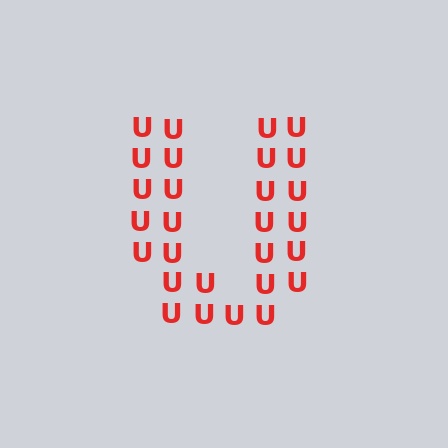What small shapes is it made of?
It is made of small letter U's.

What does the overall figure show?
The overall figure shows the letter U.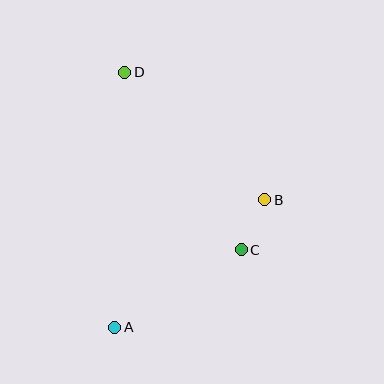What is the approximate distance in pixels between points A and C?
The distance between A and C is approximately 148 pixels.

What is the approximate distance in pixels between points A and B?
The distance between A and B is approximately 197 pixels.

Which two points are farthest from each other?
Points A and D are farthest from each other.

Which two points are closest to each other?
Points B and C are closest to each other.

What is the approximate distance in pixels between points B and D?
The distance between B and D is approximately 189 pixels.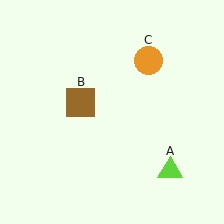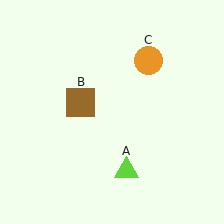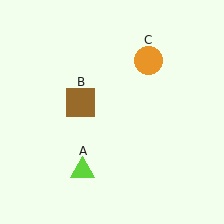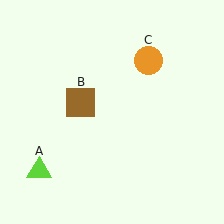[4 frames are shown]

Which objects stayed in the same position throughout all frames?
Brown square (object B) and orange circle (object C) remained stationary.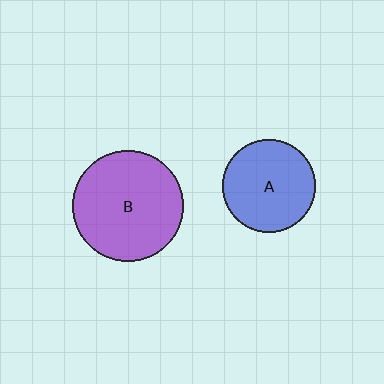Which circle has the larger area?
Circle B (purple).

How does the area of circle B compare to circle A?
Approximately 1.4 times.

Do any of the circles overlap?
No, none of the circles overlap.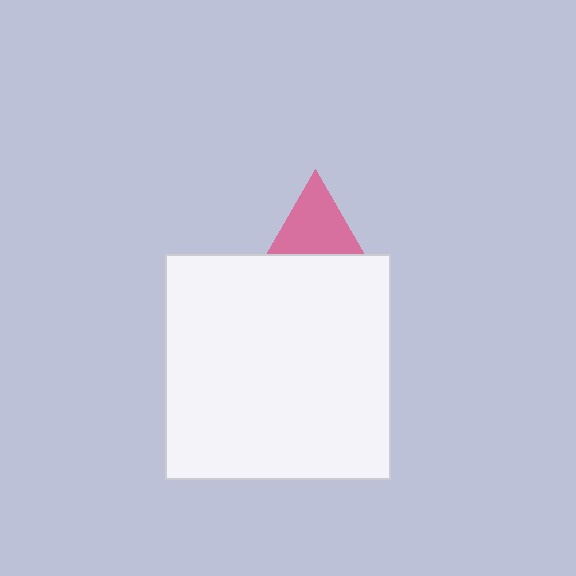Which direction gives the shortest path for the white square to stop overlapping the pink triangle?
Moving down gives the shortest separation.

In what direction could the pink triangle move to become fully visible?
The pink triangle could move up. That would shift it out from behind the white square entirely.